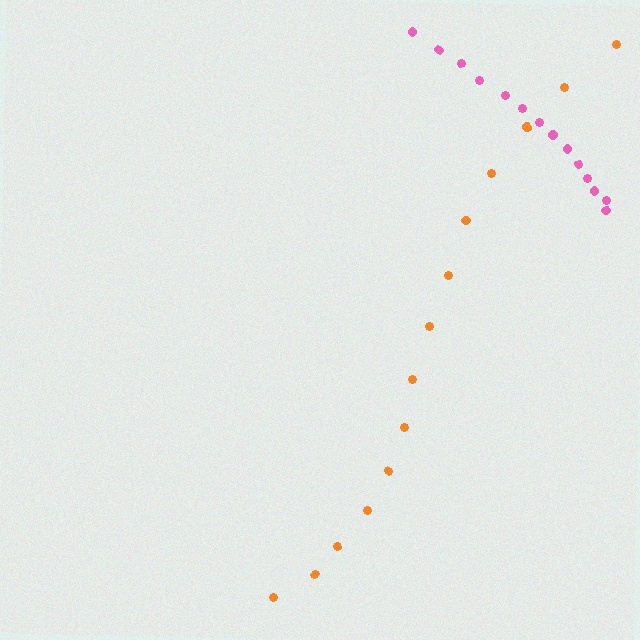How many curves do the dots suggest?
There are 2 distinct paths.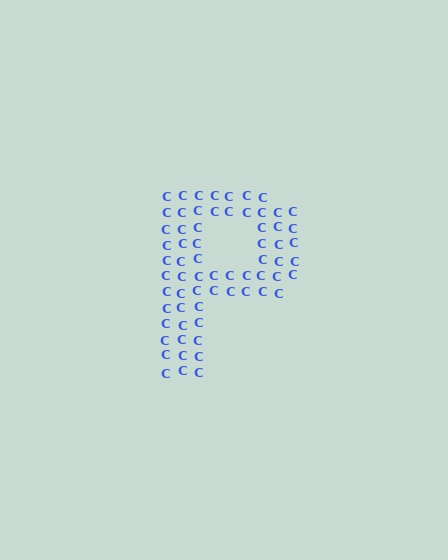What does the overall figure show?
The overall figure shows the letter P.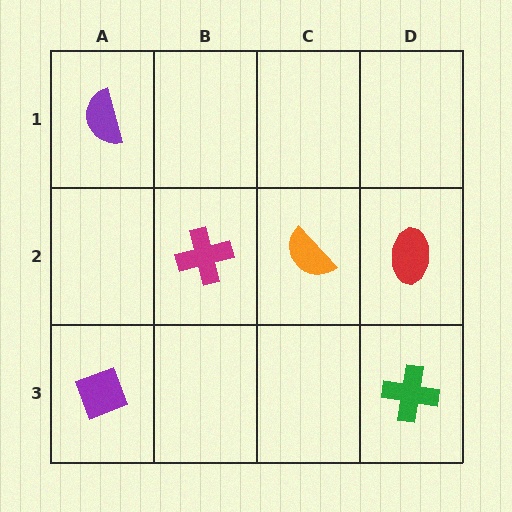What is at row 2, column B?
A magenta cross.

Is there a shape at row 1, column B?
No, that cell is empty.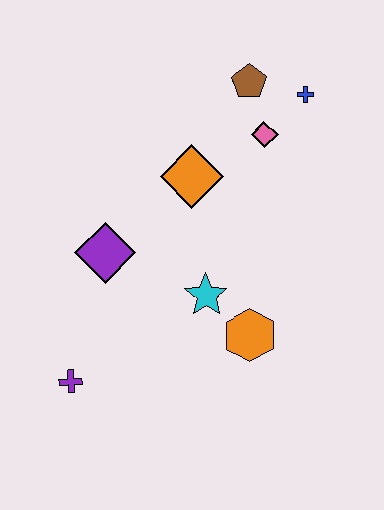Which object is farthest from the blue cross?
The purple cross is farthest from the blue cross.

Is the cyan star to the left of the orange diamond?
No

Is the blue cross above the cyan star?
Yes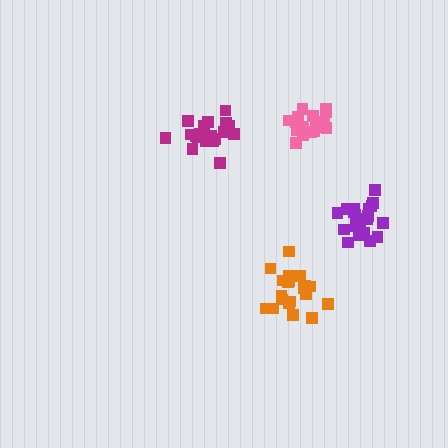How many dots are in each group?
Group 1: 21 dots, Group 2: 18 dots, Group 3: 21 dots, Group 4: 21 dots (81 total).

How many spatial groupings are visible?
There are 4 spatial groupings.